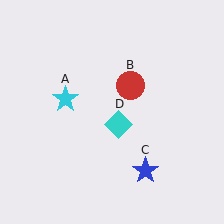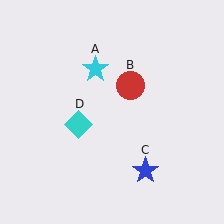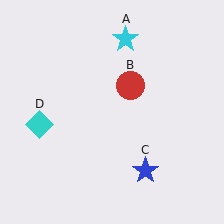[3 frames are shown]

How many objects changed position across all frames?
2 objects changed position: cyan star (object A), cyan diamond (object D).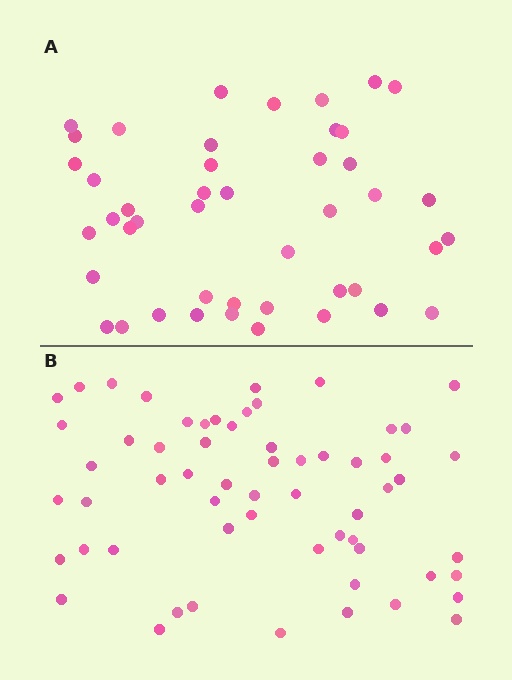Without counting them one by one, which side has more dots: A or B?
Region B (the bottom region) has more dots.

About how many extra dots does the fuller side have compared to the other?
Region B has approximately 15 more dots than region A.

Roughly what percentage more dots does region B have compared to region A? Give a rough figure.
About 35% more.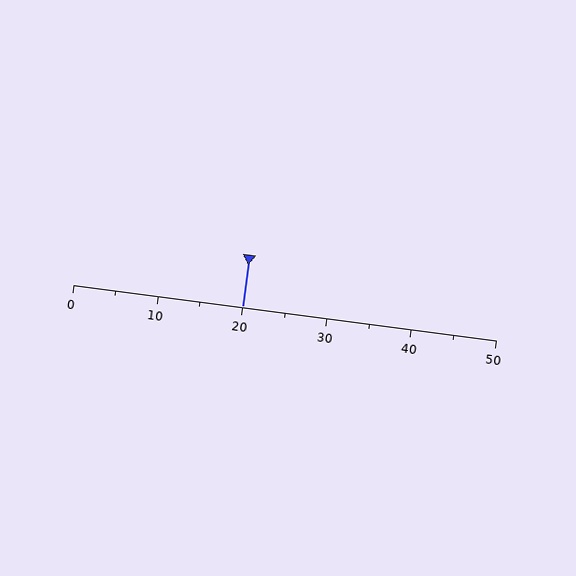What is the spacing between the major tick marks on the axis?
The major ticks are spaced 10 apart.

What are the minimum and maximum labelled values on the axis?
The axis runs from 0 to 50.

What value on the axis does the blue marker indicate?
The marker indicates approximately 20.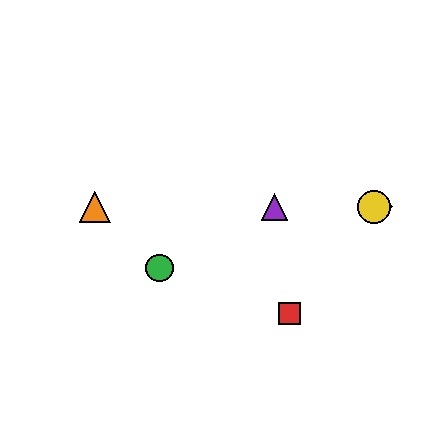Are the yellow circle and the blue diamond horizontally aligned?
Yes, both are at y≈207.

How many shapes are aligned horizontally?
4 shapes (the blue diamond, the yellow circle, the purple triangle, the orange triangle) are aligned horizontally.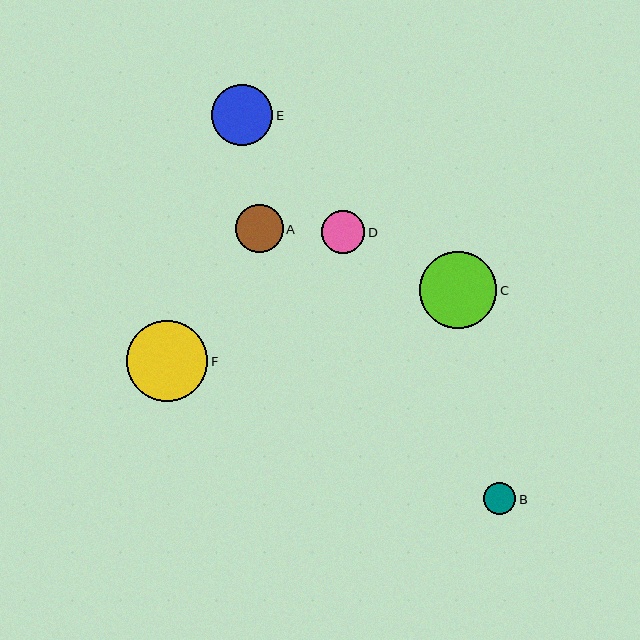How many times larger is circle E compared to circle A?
Circle E is approximately 1.3 times the size of circle A.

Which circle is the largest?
Circle F is the largest with a size of approximately 82 pixels.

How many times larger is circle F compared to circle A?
Circle F is approximately 1.7 times the size of circle A.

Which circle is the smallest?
Circle B is the smallest with a size of approximately 32 pixels.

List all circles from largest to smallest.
From largest to smallest: F, C, E, A, D, B.